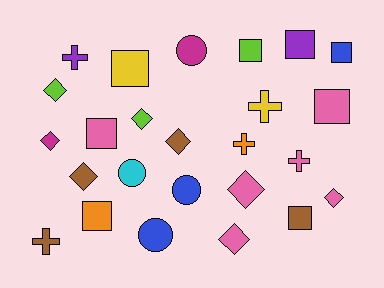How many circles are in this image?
There are 4 circles.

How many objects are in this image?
There are 25 objects.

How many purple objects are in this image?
There are 2 purple objects.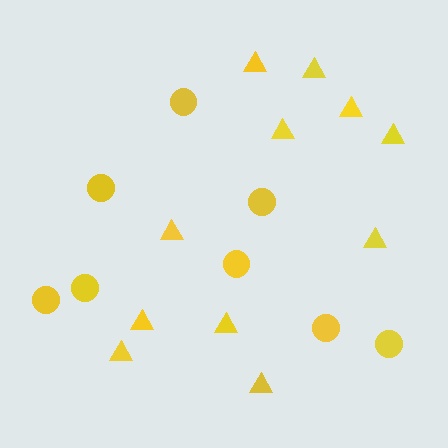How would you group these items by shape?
There are 2 groups: one group of triangles (11) and one group of circles (8).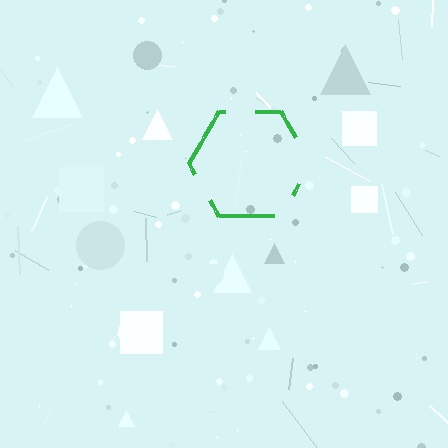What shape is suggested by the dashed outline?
The dashed outline suggests a hexagon.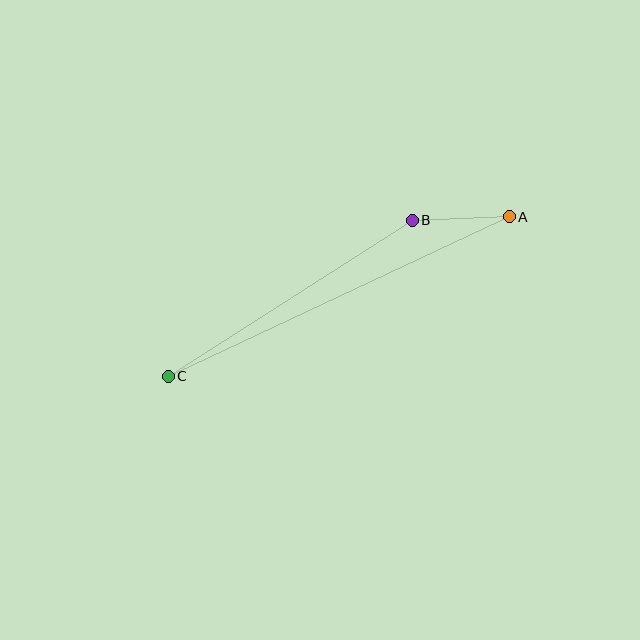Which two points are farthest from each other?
Points A and C are farthest from each other.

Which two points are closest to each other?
Points A and B are closest to each other.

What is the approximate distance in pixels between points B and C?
The distance between B and C is approximately 290 pixels.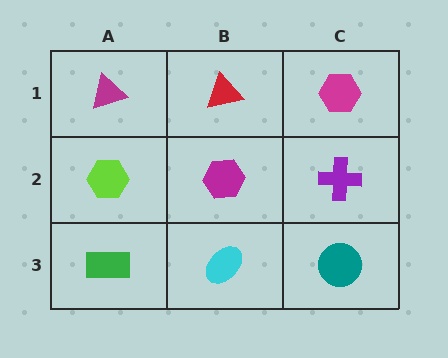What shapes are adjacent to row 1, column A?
A lime hexagon (row 2, column A), a red triangle (row 1, column B).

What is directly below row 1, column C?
A purple cross.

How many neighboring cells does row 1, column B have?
3.